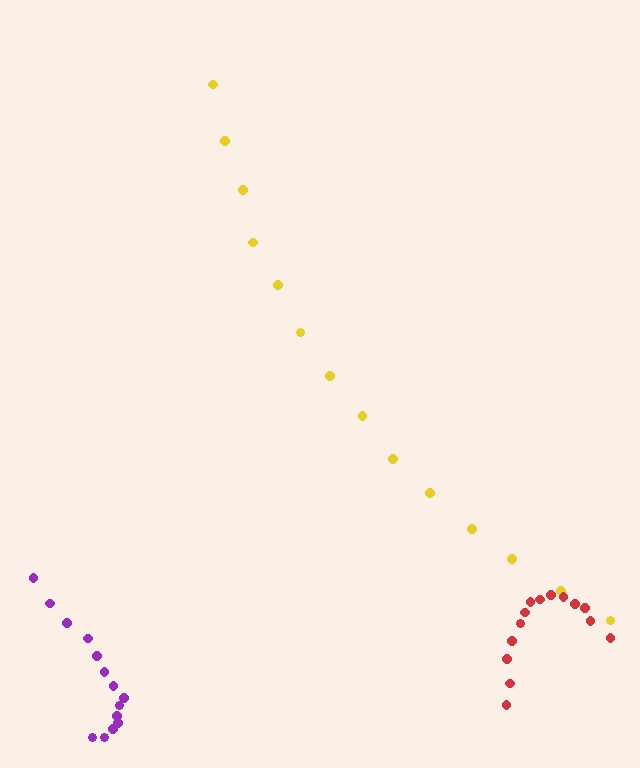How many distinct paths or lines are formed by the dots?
There are 3 distinct paths.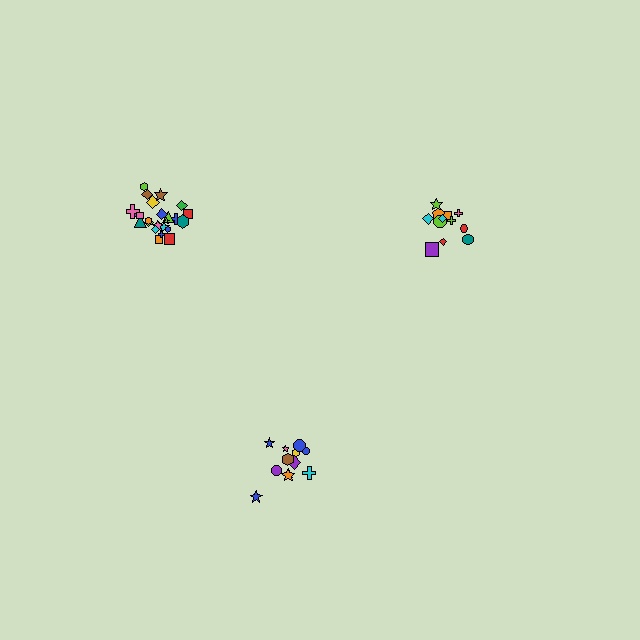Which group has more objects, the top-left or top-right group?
The top-left group.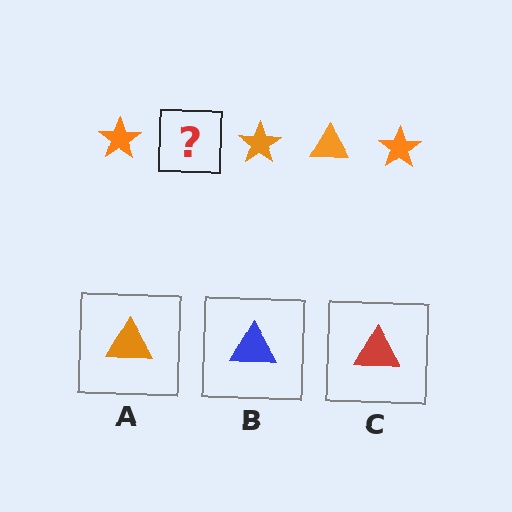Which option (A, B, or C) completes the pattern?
A.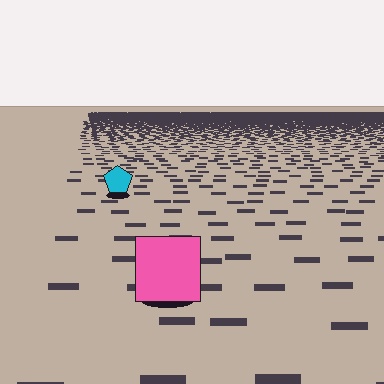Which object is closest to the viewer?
The pink square is closest. The texture marks near it are larger and more spread out.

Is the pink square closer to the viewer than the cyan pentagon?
Yes. The pink square is closer — you can tell from the texture gradient: the ground texture is coarser near it.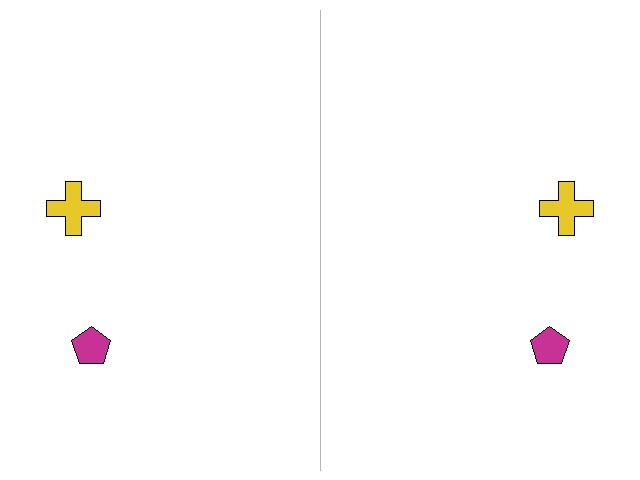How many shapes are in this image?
There are 4 shapes in this image.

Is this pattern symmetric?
Yes, this pattern has bilateral (reflection) symmetry.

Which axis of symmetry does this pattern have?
The pattern has a vertical axis of symmetry running through the center of the image.